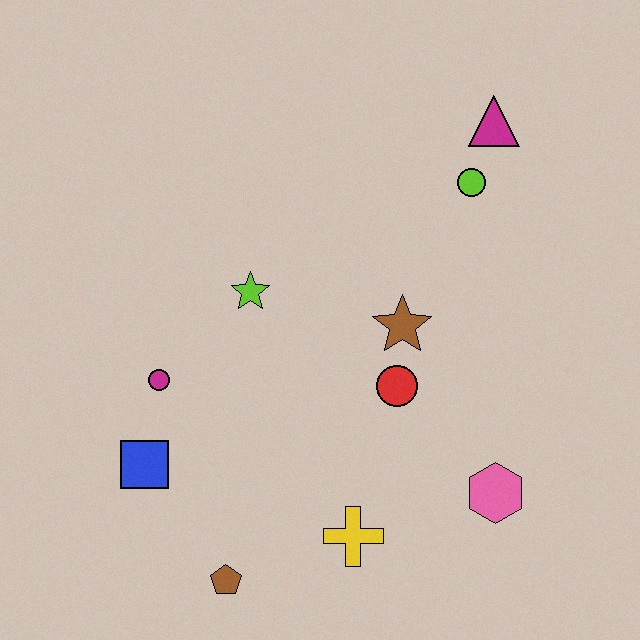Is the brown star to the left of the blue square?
No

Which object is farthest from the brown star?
The brown pentagon is farthest from the brown star.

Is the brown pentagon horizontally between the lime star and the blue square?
Yes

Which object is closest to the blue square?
The magenta circle is closest to the blue square.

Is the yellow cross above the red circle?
No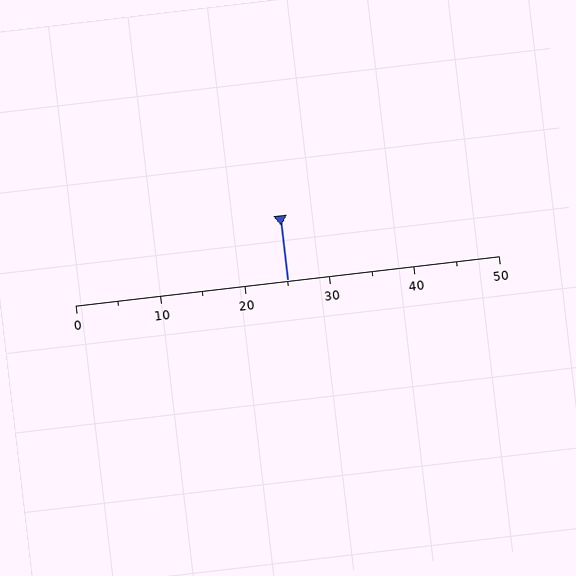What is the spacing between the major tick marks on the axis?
The major ticks are spaced 10 apart.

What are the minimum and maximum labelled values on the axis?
The axis runs from 0 to 50.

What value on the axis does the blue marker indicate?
The marker indicates approximately 25.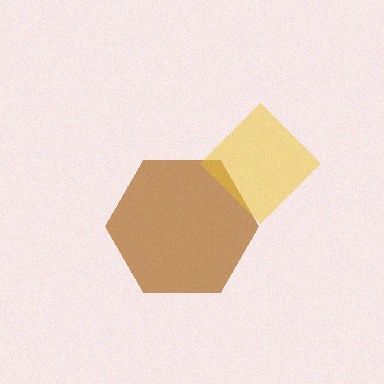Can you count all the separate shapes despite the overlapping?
Yes, there are 2 separate shapes.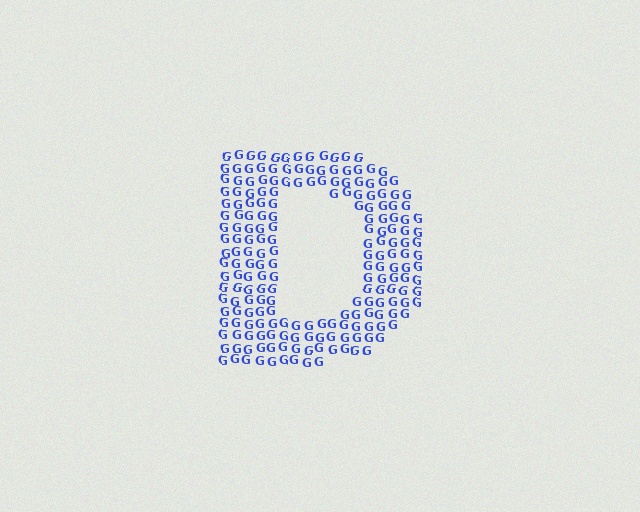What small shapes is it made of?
It is made of small letter G's.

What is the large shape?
The large shape is the letter D.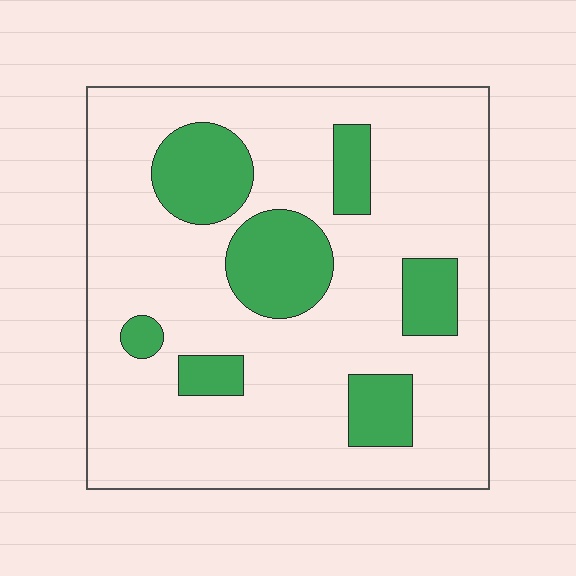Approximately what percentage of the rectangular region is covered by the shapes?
Approximately 20%.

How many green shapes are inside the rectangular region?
7.